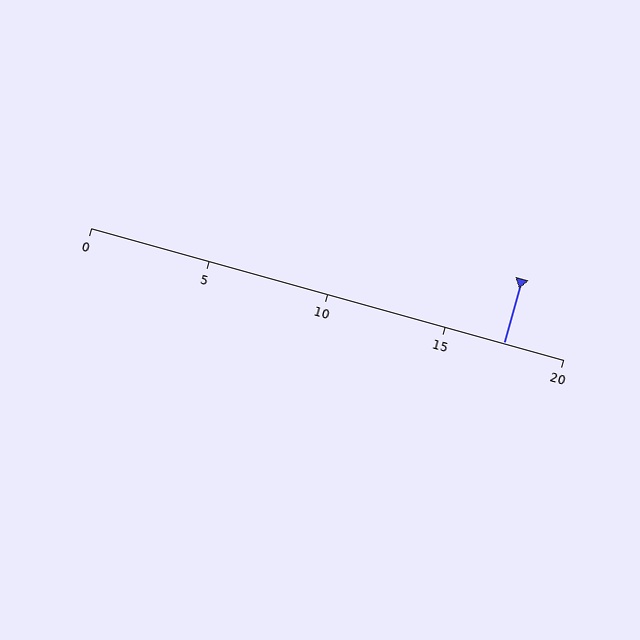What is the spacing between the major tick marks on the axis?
The major ticks are spaced 5 apart.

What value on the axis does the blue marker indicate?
The marker indicates approximately 17.5.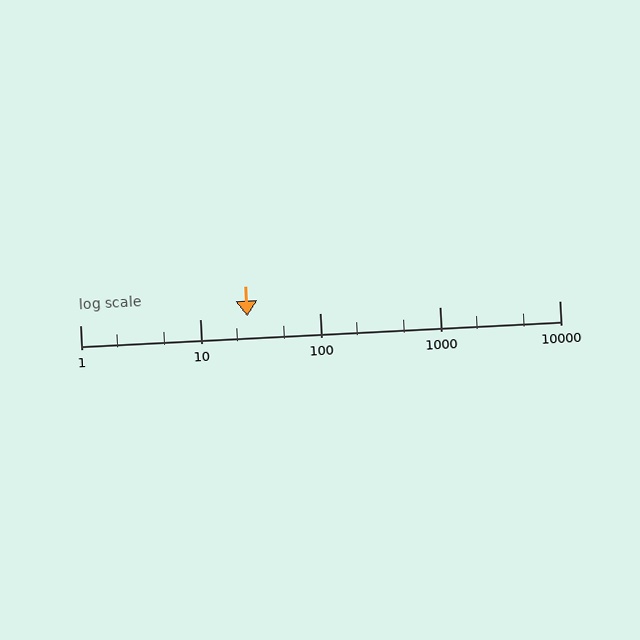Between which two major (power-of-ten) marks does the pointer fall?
The pointer is between 10 and 100.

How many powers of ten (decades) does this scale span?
The scale spans 4 decades, from 1 to 10000.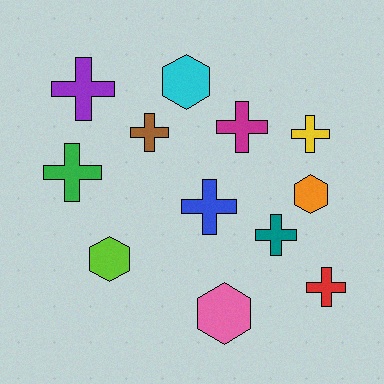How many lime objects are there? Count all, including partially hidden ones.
There is 1 lime object.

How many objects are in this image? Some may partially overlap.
There are 12 objects.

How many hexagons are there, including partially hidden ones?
There are 4 hexagons.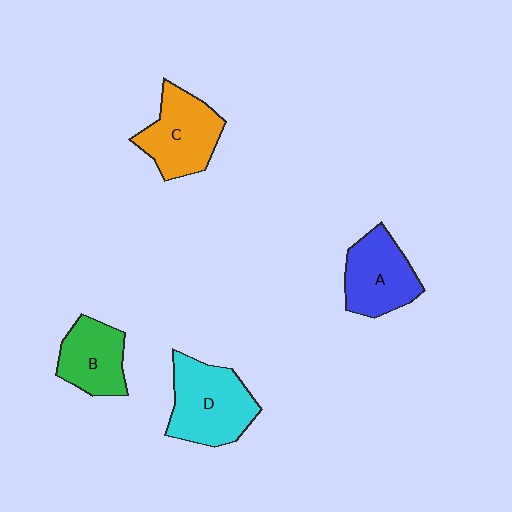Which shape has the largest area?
Shape D (cyan).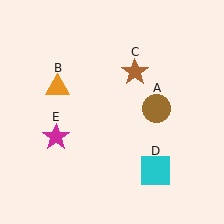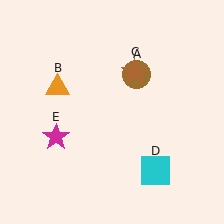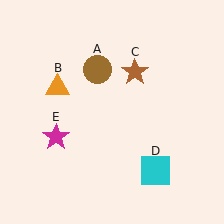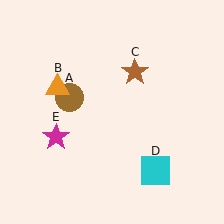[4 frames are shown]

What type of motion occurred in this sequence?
The brown circle (object A) rotated counterclockwise around the center of the scene.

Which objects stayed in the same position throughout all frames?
Orange triangle (object B) and brown star (object C) and cyan square (object D) and magenta star (object E) remained stationary.